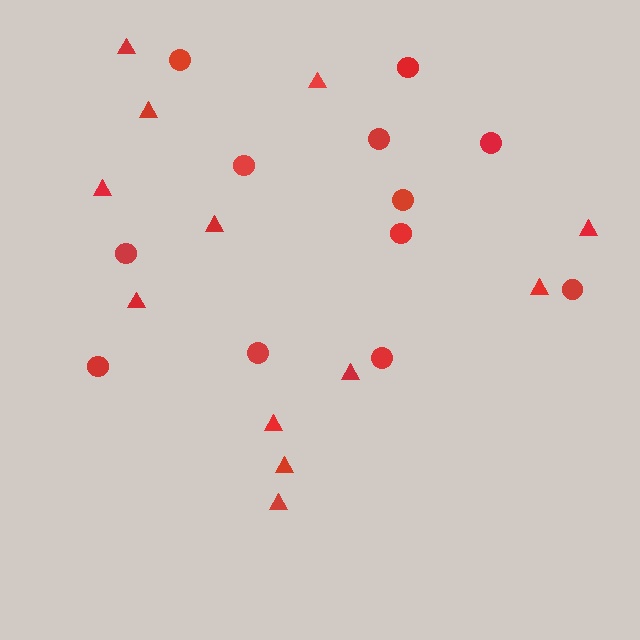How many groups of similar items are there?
There are 2 groups: one group of circles (12) and one group of triangles (12).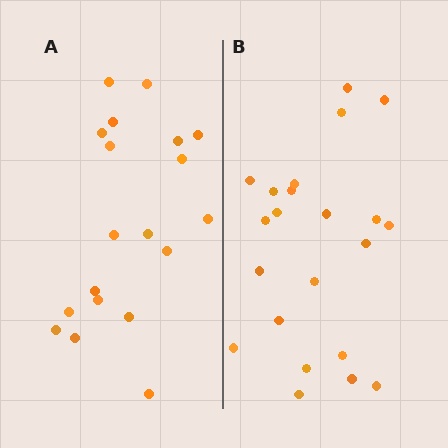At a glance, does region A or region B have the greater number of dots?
Region B (the right region) has more dots.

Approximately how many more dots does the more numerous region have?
Region B has just a few more — roughly 2 or 3 more dots than region A.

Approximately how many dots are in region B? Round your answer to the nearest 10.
About 20 dots. (The exact count is 22, which rounds to 20.)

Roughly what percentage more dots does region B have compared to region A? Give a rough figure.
About 15% more.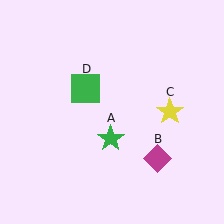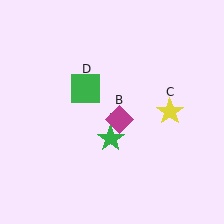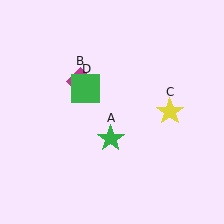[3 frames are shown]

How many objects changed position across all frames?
1 object changed position: magenta diamond (object B).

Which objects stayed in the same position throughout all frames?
Green star (object A) and yellow star (object C) and green square (object D) remained stationary.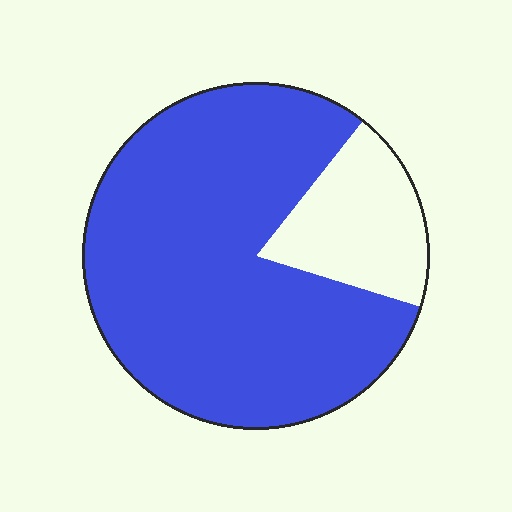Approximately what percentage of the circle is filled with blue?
Approximately 80%.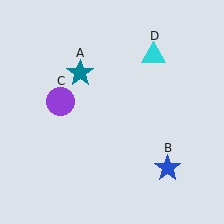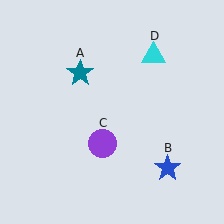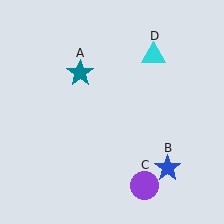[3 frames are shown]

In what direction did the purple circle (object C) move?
The purple circle (object C) moved down and to the right.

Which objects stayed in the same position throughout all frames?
Teal star (object A) and blue star (object B) and cyan triangle (object D) remained stationary.